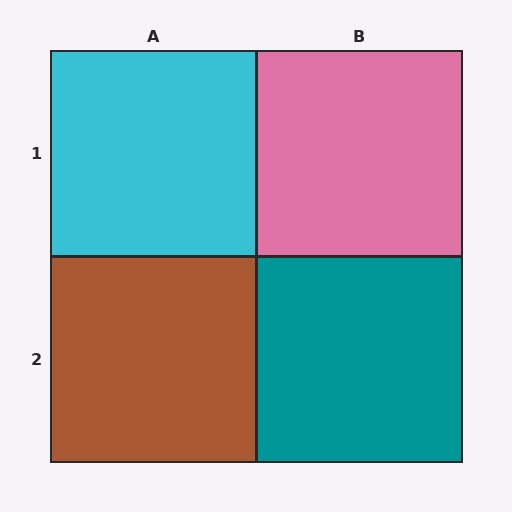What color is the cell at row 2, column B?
Teal.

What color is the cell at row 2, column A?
Brown.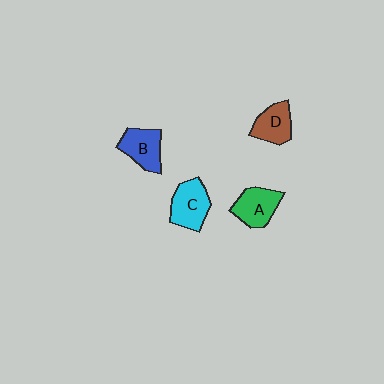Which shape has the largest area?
Shape C (cyan).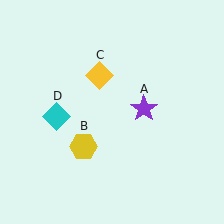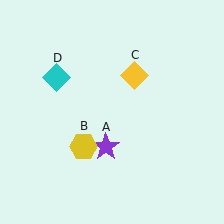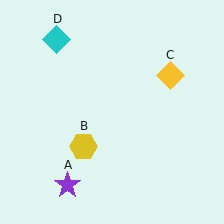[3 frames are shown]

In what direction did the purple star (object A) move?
The purple star (object A) moved down and to the left.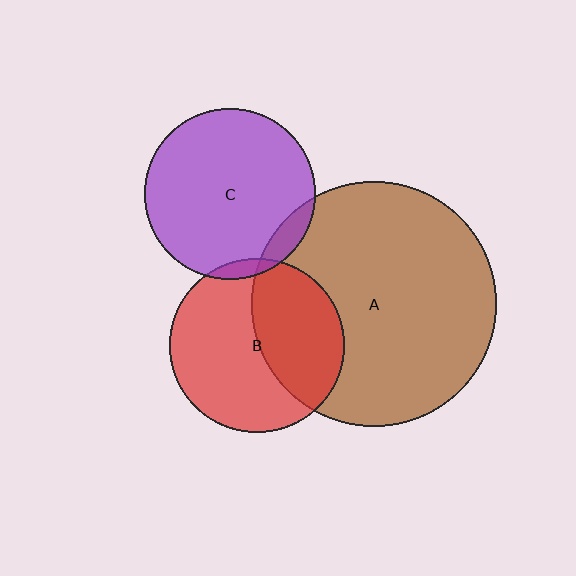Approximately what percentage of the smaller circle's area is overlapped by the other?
Approximately 5%.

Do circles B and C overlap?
Yes.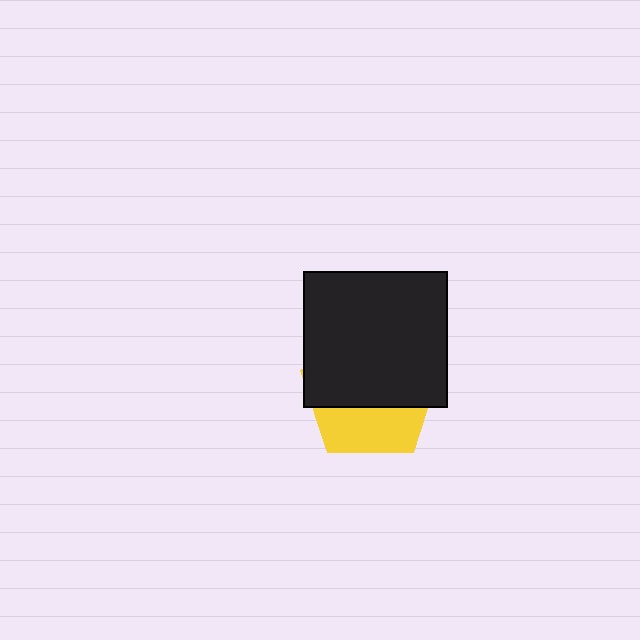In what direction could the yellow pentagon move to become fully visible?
The yellow pentagon could move down. That would shift it out from behind the black rectangle entirely.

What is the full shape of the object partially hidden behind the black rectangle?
The partially hidden object is a yellow pentagon.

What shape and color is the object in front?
The object in front is a black rectangle.